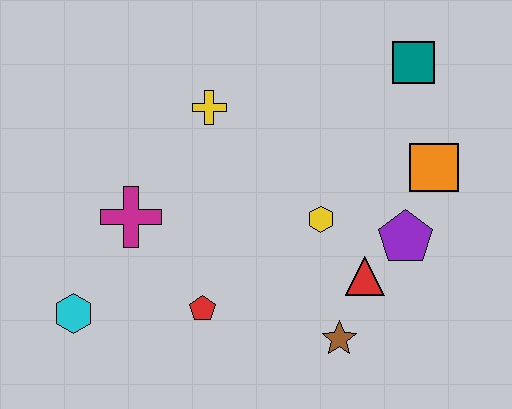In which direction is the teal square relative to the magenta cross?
The teal square is to the right of the magenta cross.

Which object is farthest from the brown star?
The teal square is farthest from the brown star.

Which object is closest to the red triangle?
The purple pentagon is closest to the red triangle.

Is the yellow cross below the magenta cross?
No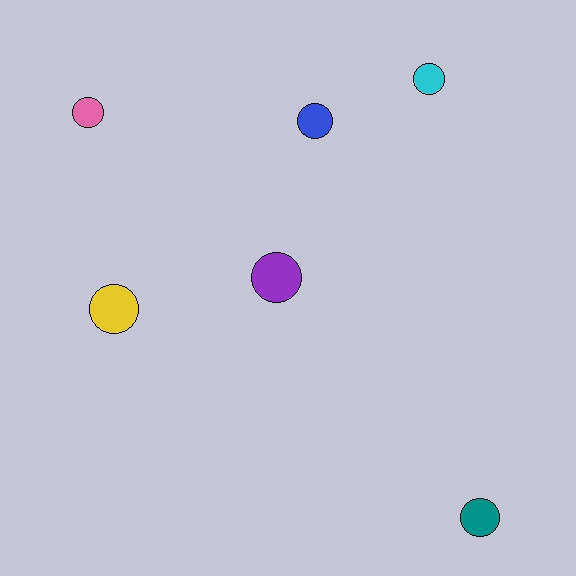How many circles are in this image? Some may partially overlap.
There are 6 circles.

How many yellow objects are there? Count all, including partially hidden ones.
There is 1 yellow object.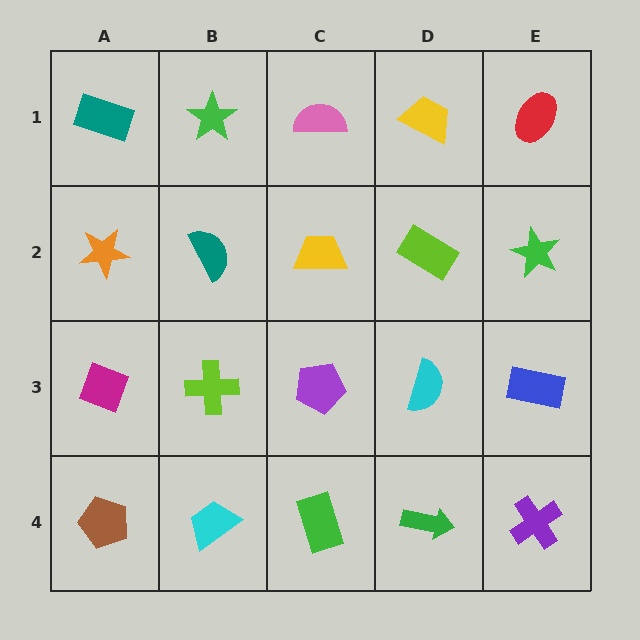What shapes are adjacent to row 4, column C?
A purple pentagon (row 3, column C), a cyan trapezoid (row 4, column B), a green arrow (row 4, column D).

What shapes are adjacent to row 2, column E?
A red ellipse (row 1, column E), a blue rectangle (row 3, column E), a lime rectangle (row 2, column D).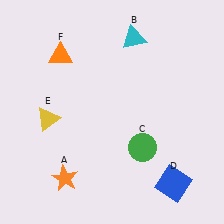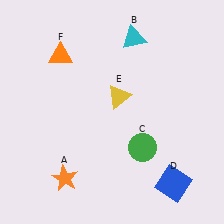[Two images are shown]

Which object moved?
The yellow triangle (E) moved right.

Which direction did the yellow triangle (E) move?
The yellow triangle (E) moved right.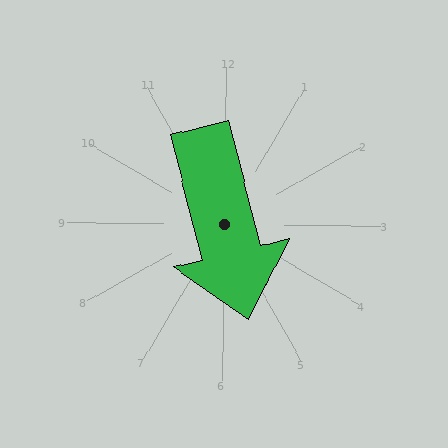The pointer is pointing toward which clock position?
Roughly 6 o'clock.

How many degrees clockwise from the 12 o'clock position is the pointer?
Approximately 165 degrees.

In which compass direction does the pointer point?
South.